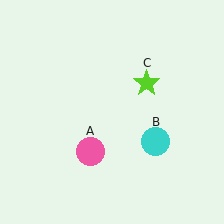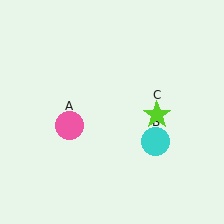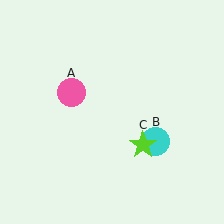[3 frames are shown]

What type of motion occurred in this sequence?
The pink circle (object A), lime star (object C) rotated clockwise around the center of the scene.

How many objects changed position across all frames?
2 objects changed position: pink circle (object A), lime star (object C).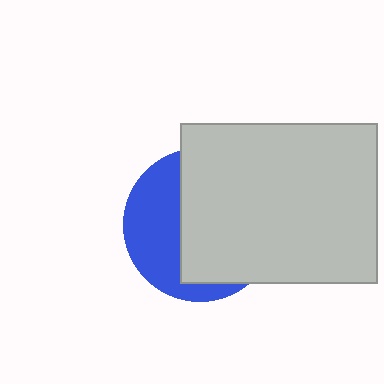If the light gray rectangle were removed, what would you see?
You would see the complete blue circle.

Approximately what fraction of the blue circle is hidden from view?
Roughly 62% of the blue circle is hidden behind the light gray rectangle.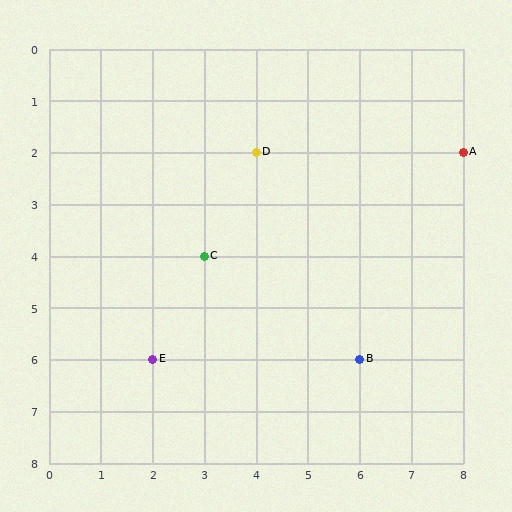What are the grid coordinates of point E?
Point E is at grid coordinates (2, 6).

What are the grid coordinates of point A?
Point A is at grid coordinates (8, 2).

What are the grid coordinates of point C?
Point C is at grid coordinates (3, 4).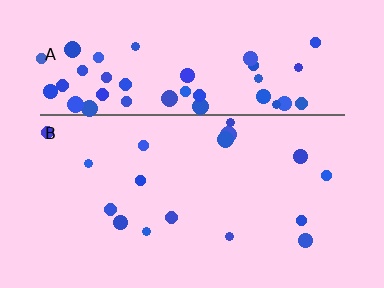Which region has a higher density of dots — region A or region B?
A (the top).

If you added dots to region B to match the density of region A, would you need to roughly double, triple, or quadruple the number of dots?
Approximately triple.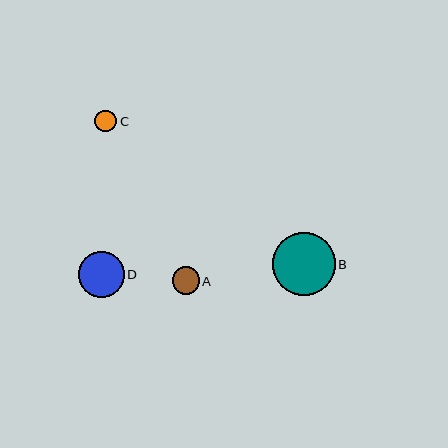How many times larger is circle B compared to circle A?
Circle B is approximately 2.3 times the size of circle A.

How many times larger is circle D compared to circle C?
Circle D is approximately 2.1 times the size of circle C.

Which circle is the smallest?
Circle C is the smallest with a size of approximately 22 pixels.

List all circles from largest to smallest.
From largest to smallest: B, D, A, C.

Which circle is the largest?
Circle B is the largest with a size of approximately 62 pixels.